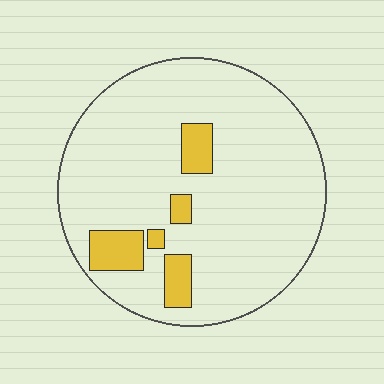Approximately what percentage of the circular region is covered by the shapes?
Approximately 10%.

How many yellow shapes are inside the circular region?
5.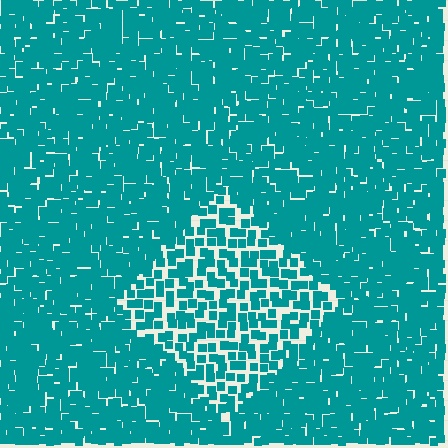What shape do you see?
I see a diamond.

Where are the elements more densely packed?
The elements are more densely packed outside the diamond boundary.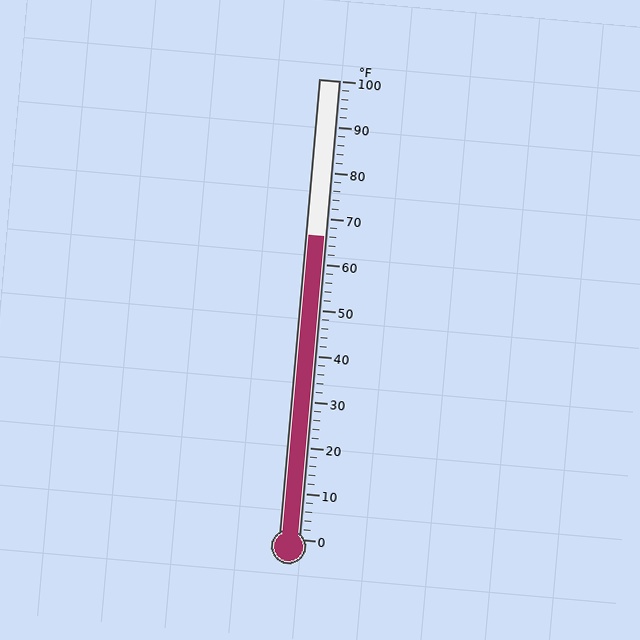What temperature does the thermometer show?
The thermometer shows approximately 66°F.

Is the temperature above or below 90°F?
The temperature is below 90°F.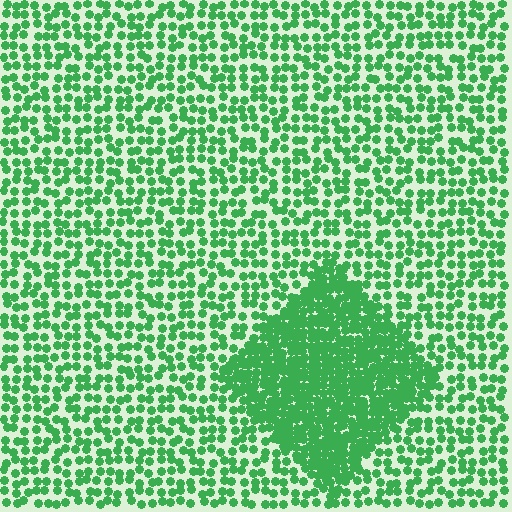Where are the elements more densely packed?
The elements are more densely packed inside the diamond boundary.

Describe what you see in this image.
The image contains small green elements arranged at two different densities. A diamond-shaped region is visible where the elements are more densely packed than the surrounding area.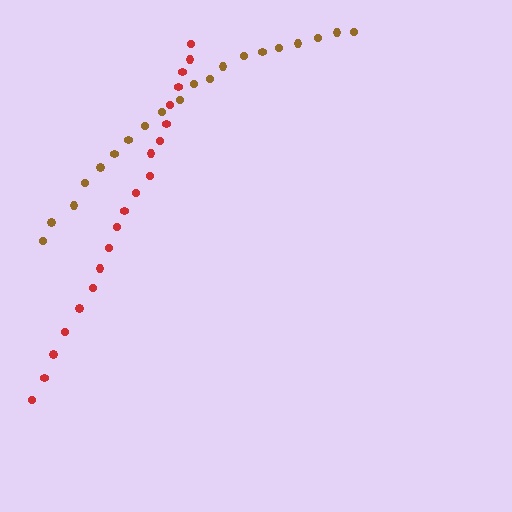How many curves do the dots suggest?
There are 2 distinct paths.